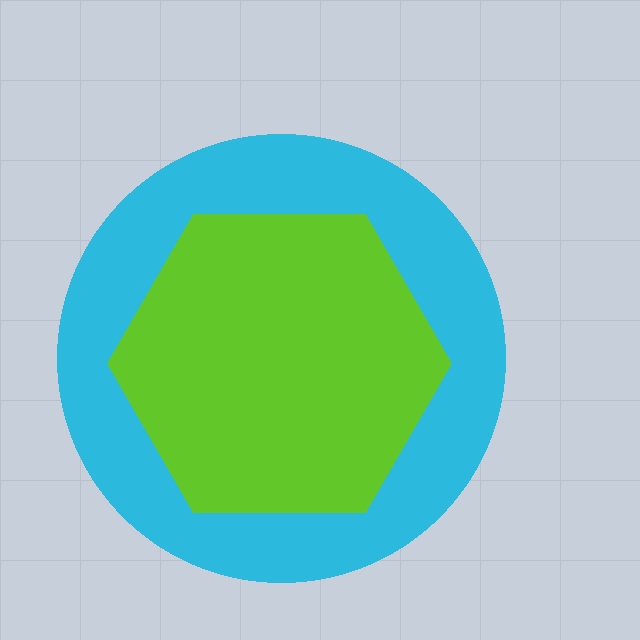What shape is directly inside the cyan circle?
The lime hexagon.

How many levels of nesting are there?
2.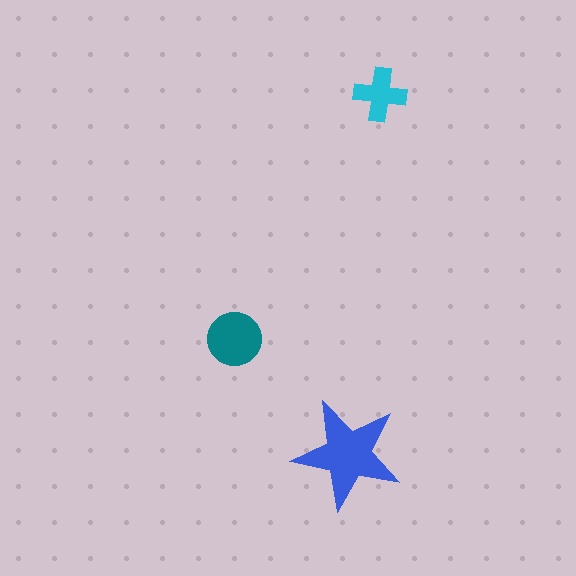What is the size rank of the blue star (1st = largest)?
1st.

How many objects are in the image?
There are 3 objects in the image.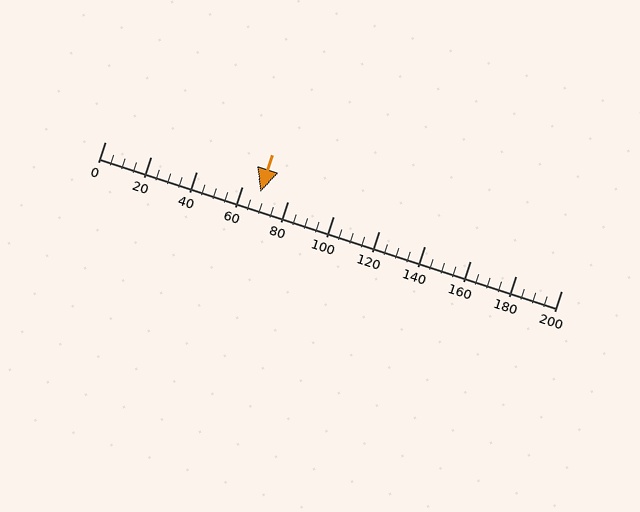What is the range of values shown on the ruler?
The ruler shows values from 0 to 200.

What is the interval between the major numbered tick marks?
The major tick marks are spaced 20 units apart.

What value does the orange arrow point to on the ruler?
The orange arrow points to approximately 68.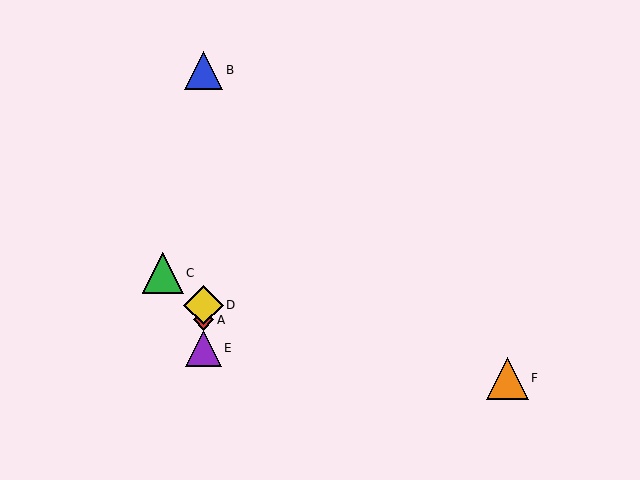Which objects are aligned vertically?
Objects A, B, D, E are aligned vertically.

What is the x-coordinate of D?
Object D is at x≈203.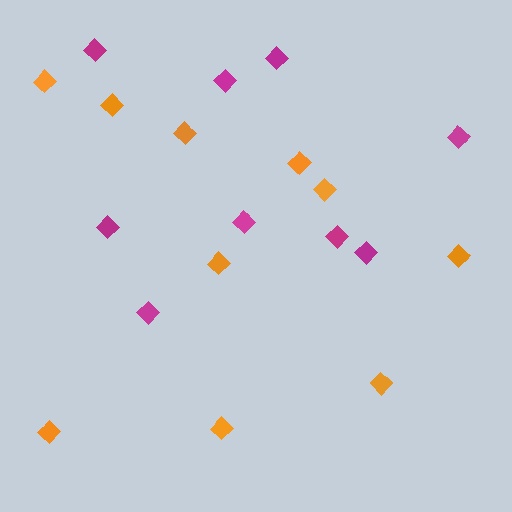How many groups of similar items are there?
There are 2 groups: one group of magenta diamonds (9) and one group of orange diamonds (10).